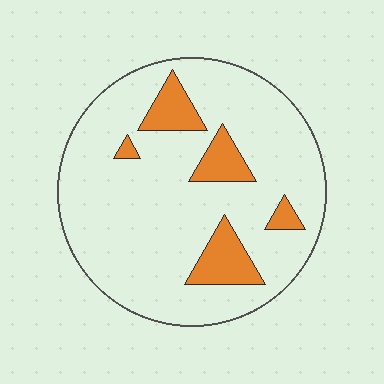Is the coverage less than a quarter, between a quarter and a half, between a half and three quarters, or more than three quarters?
Less than a quarter.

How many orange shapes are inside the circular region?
5.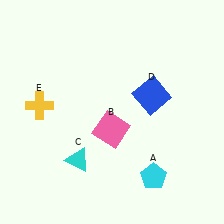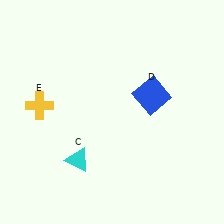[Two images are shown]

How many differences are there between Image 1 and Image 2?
There are 2 differences between the two images.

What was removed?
The cyan pentagon (A), the pink square (B) were removed in Image 2.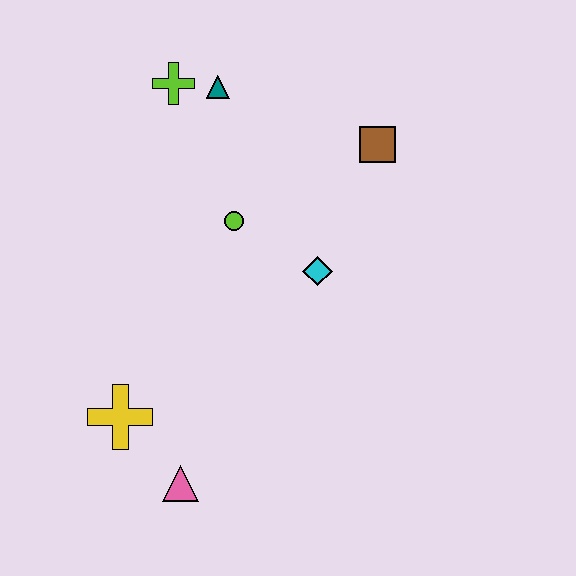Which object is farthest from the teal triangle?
The pink triangle is farthest from the teal triangle.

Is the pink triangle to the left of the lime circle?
Yes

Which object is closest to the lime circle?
The cyan diamond is closest to the lime circle.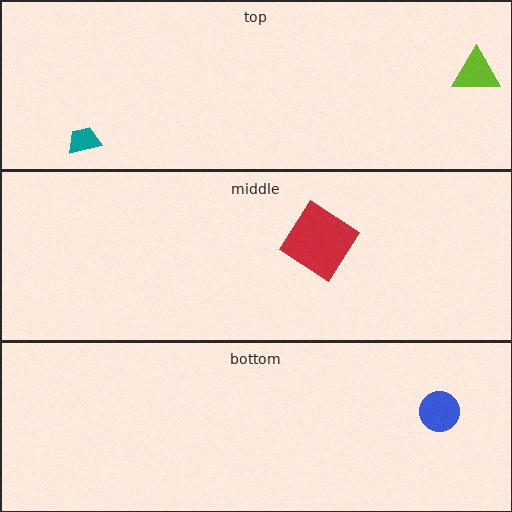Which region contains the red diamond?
The middle region.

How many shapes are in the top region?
2.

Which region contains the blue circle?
The bottom region.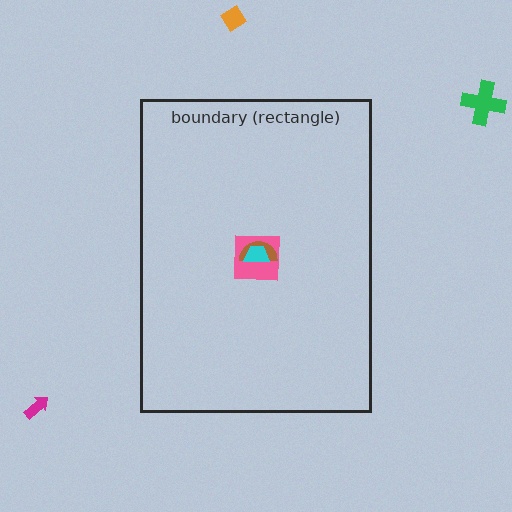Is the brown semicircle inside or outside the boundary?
Inside.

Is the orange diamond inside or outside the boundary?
Outside.